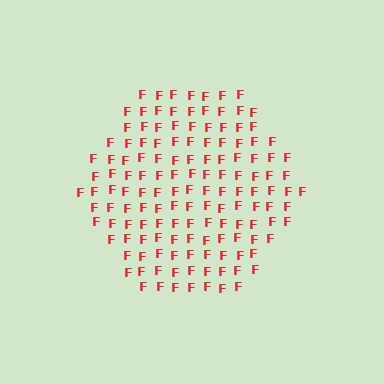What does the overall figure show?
The overall figure shows a hexagon.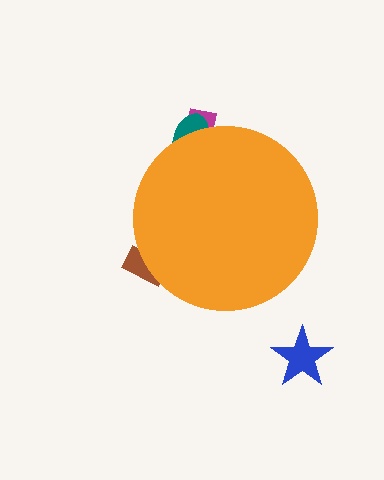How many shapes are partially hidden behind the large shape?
3 shapes are partially hidden.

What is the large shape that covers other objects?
An orange circle.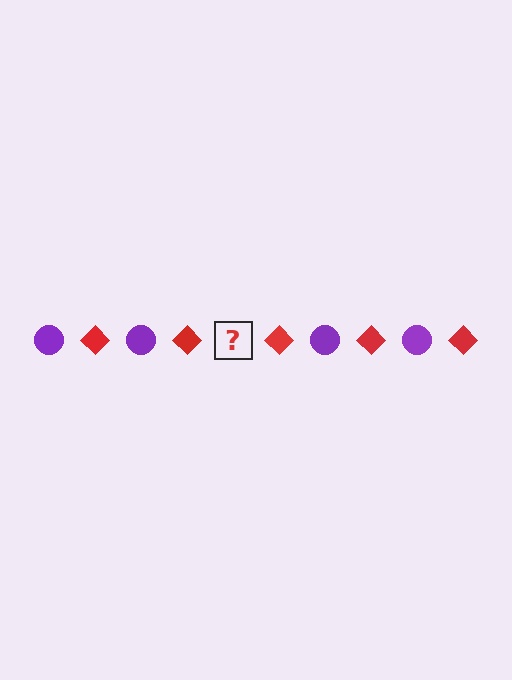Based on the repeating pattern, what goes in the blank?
The blank should be a purple circle.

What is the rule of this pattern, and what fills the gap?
The rule is that the pattern alternates between purple circle and red diamond. The gap should be filled with a purple circle.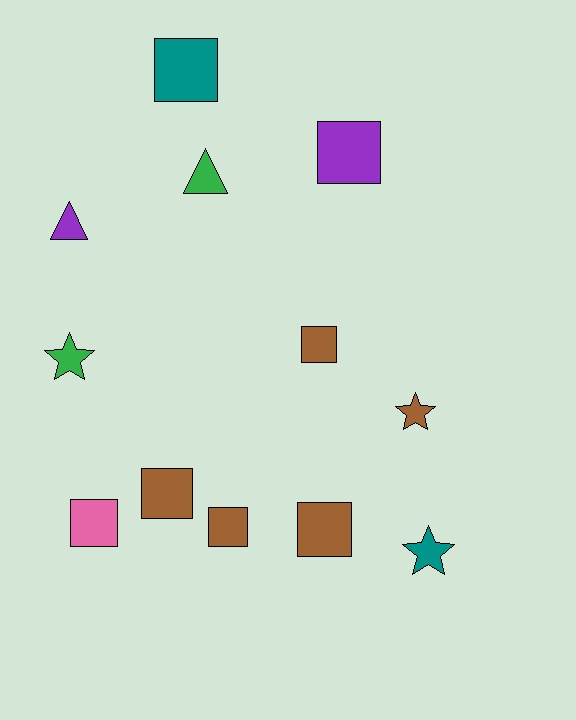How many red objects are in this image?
There are no red objects.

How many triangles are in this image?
There are 2 triangles.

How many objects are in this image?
There are 12 objects.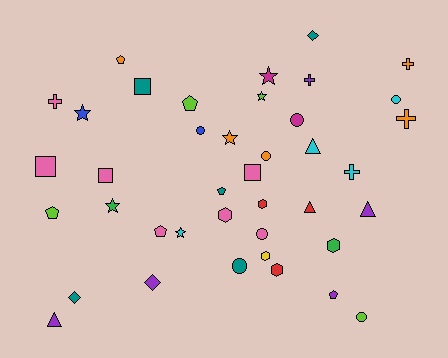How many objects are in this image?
There are 40 objects.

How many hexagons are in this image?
There are 5 hexagons.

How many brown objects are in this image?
There are no brown objects.